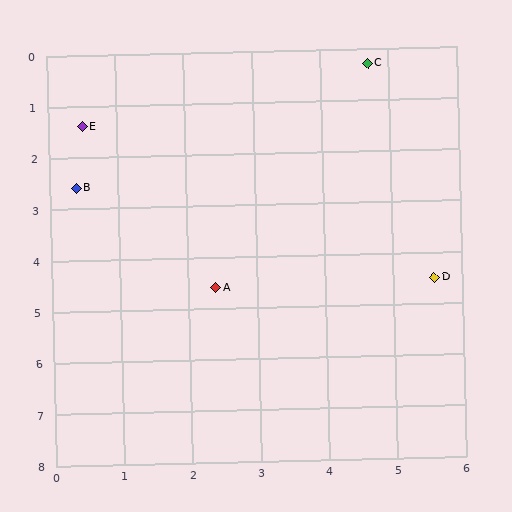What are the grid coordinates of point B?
Point B is at approximately (0.4, 2.6).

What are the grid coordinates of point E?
Point E is at approximately (0.5, 1.4).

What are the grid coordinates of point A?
Point A is at approximately (2.4, 4.6).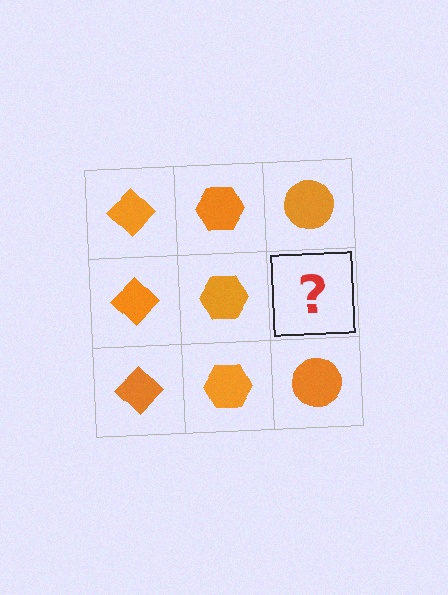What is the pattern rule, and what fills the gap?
The rule is that each column has a consistent shape. The gap should be filled with an orange circle.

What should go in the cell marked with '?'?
The missing cell should contain an orange circle.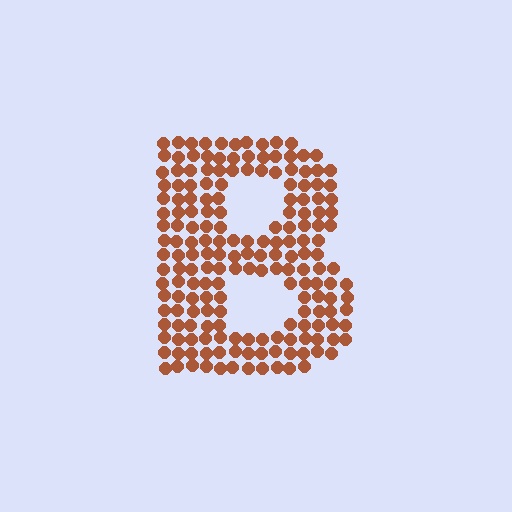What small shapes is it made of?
It is made of small circles.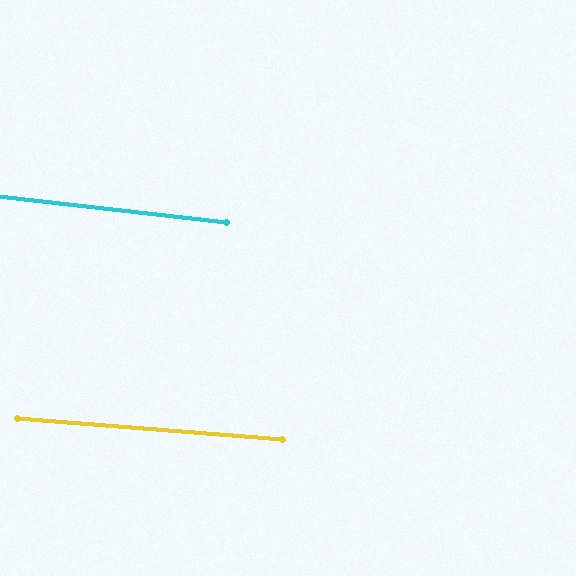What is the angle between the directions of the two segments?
Approximately 2 degrees.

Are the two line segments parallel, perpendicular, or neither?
Parallel — their directions differ by only 1.8°.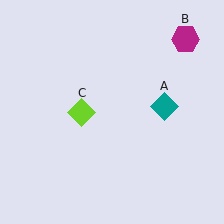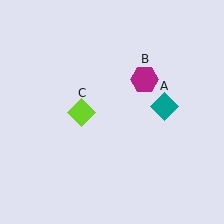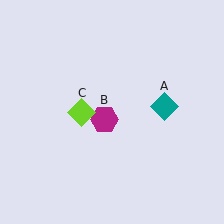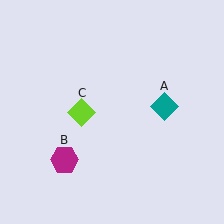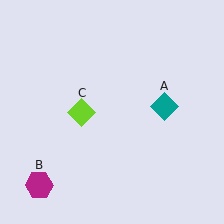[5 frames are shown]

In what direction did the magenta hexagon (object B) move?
The magenta hexagon (object B) moved down and to the left.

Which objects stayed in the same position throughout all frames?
Teal diamond (object A) and lime diamond (object C) remained stationary.